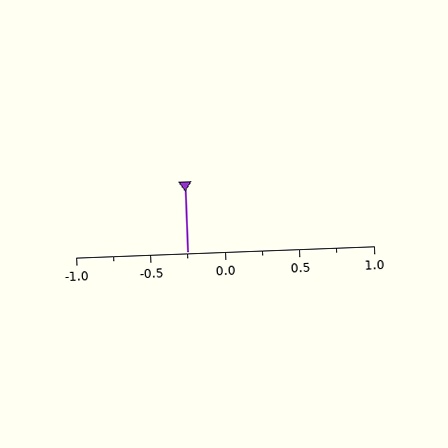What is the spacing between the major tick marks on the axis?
The major ticks are spaced 0.5 apart.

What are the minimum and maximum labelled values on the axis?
The axis runs from -1.0 to 1.0.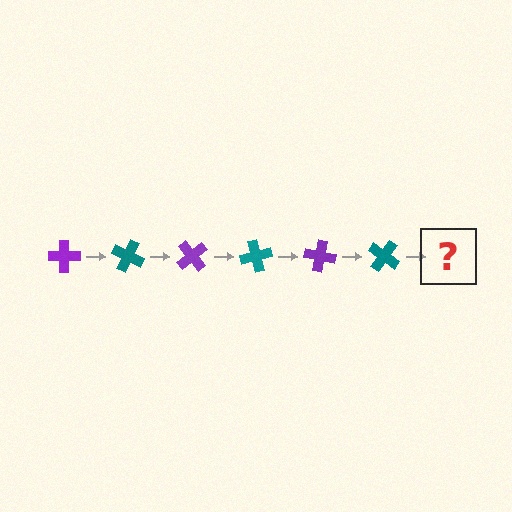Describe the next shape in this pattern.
It should be a purple cross, rotated 150 degrees from the start.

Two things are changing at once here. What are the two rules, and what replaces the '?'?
The two rules are that it rotates 25 degrees each step and the color cycles through purple and teal. The '?' should be a purple cross, rotated 150 degrees from the start.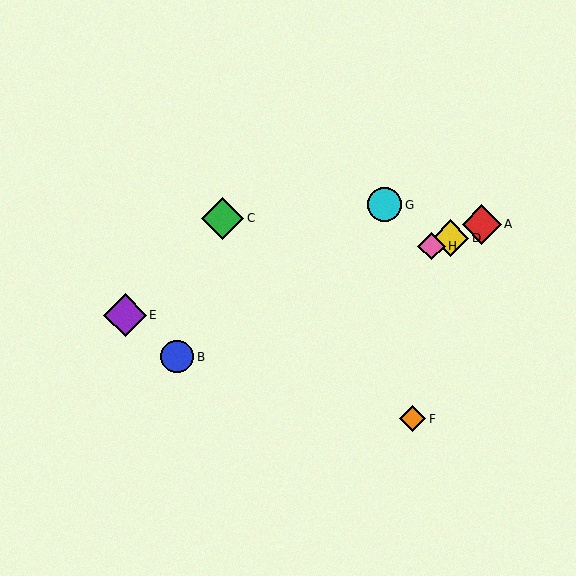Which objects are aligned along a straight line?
Objects A, B, D, H are aligned along a straight line.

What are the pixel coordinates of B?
Object B is at (177, 357).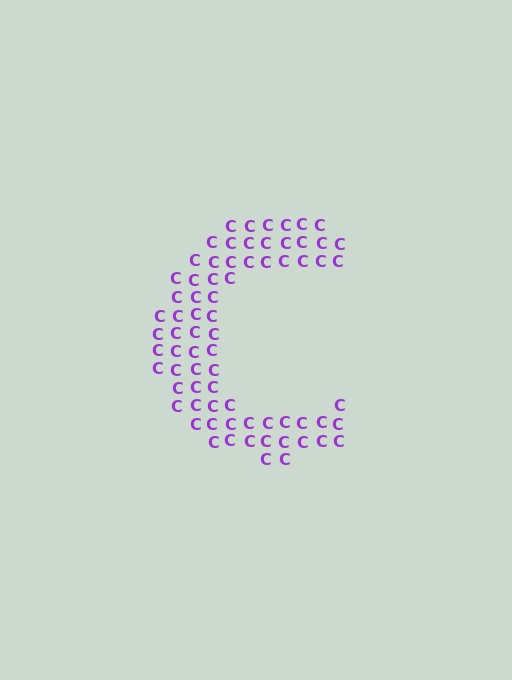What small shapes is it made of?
It is made of small letter C's.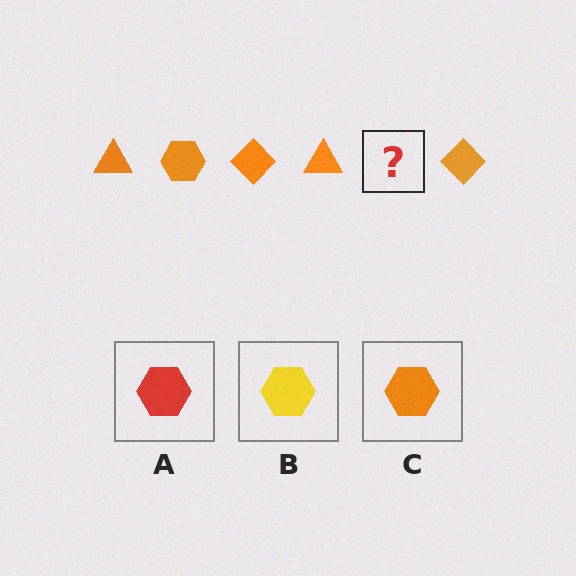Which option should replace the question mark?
Option C.